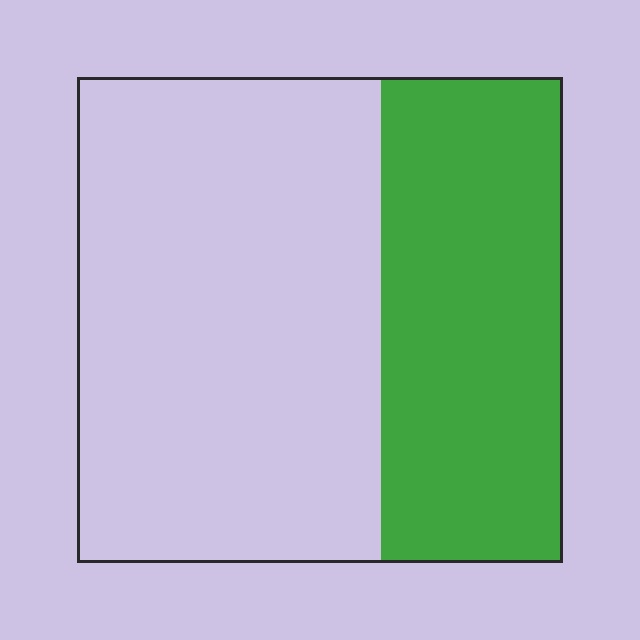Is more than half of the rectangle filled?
No.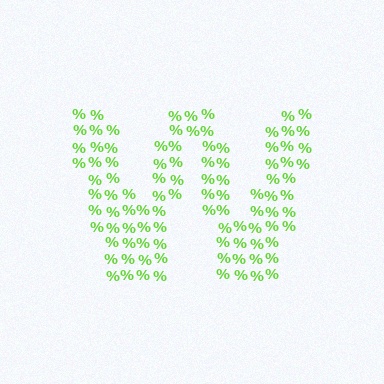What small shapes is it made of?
It is made of small percent signs.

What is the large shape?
The large shape is the letter W.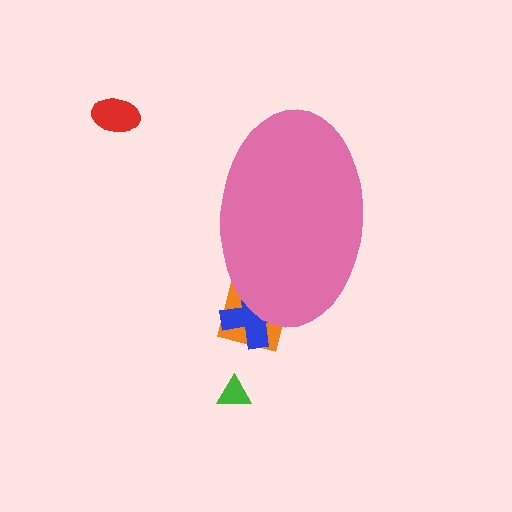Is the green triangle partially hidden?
No, the green triangle is fully visible.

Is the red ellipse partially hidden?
No, the red ellipse is fully visible.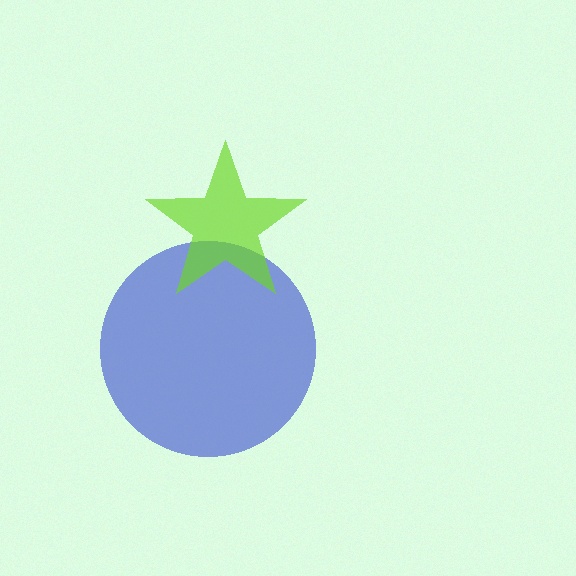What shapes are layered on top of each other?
The layered shapes are: a blue circle, a lime star.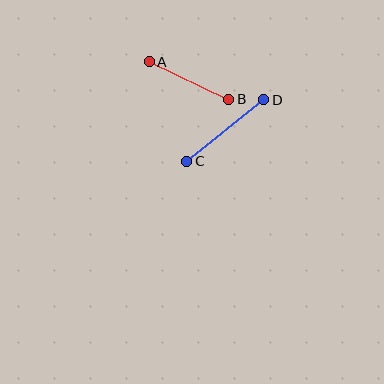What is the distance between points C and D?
The distance is approximately 98 pixels.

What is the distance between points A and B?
The distance is approximately 88 pixels.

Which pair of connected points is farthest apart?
Points C and D are farthest apart.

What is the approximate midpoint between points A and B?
The midpoint is at approximately (189, 80) pixels.